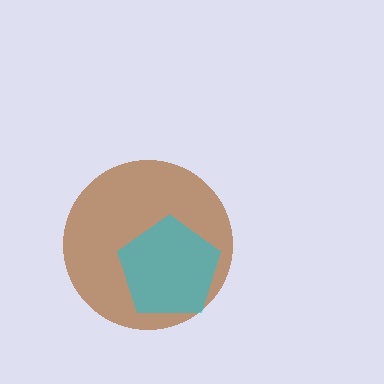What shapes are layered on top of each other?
The layered shapes are: a brown circle, a cyan pentagon.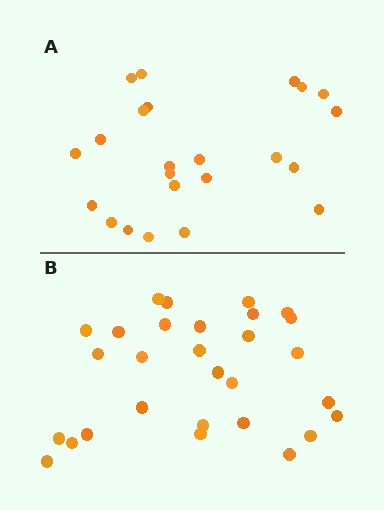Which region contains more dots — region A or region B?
Region B (the bottom region) has more dots.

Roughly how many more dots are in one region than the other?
Region B has about 6 more dots than region A.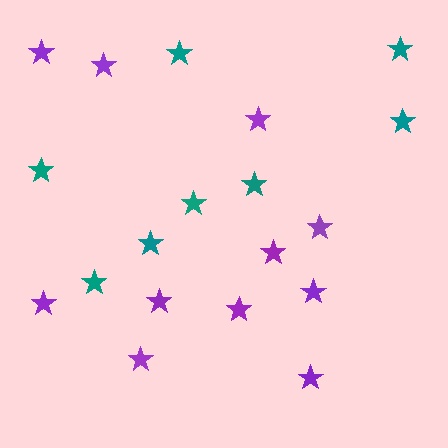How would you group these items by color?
There are 2 groups: one group of purple stars (11) and one group of teal stars (8).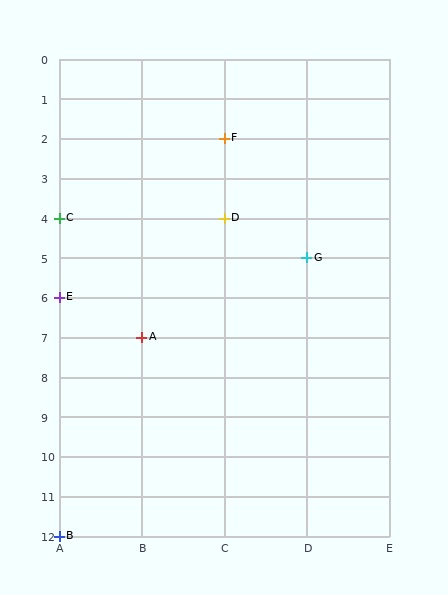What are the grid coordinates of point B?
Point B is at grid coordinates (A, 12).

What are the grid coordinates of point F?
Point F is at grid coordinates (C, 2).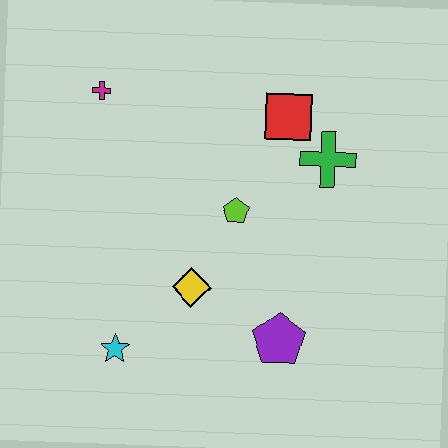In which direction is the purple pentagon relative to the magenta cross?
The purple pentagon is below the magenta cross.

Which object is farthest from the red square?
The cyan star is farthest from the red square.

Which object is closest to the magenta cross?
The lime pentagon is closest to the magenta cross.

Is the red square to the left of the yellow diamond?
No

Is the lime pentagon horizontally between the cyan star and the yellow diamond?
No